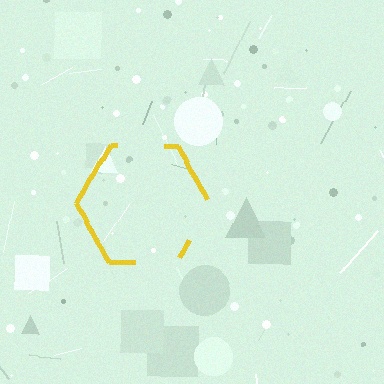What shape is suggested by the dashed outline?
The dashed outline suggests a hexagon.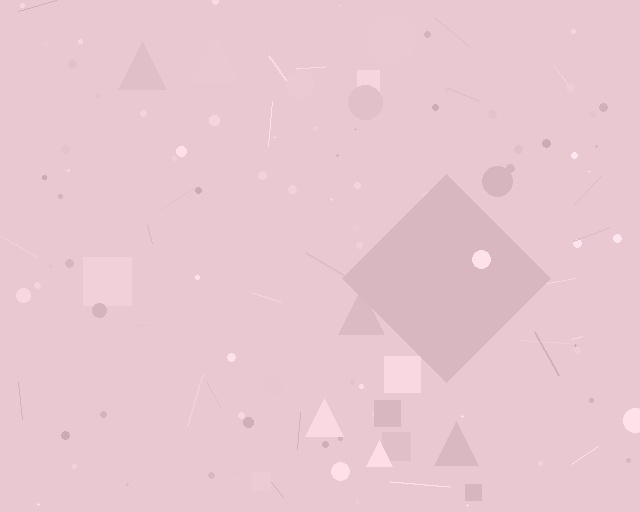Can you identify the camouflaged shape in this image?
The camouflaged shape is a diamond.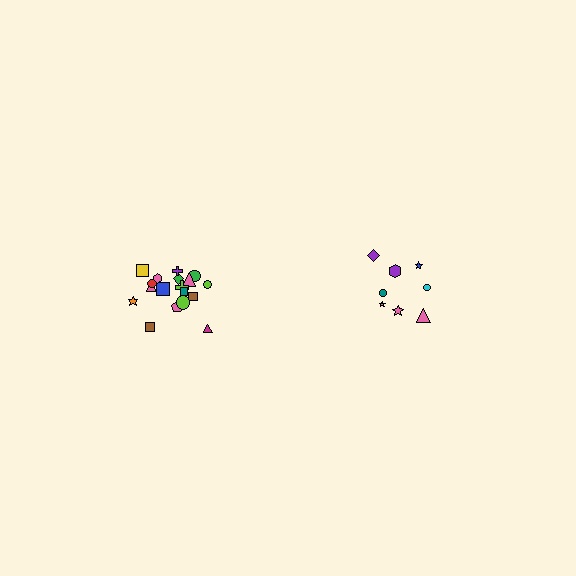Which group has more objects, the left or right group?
The left group.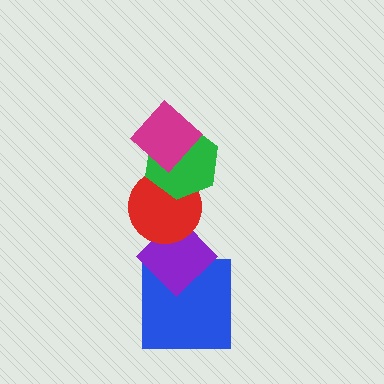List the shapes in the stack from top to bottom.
From top to bottom: the magenta diamond, the green hexagon, the red circle, the purple diamond, the blue square.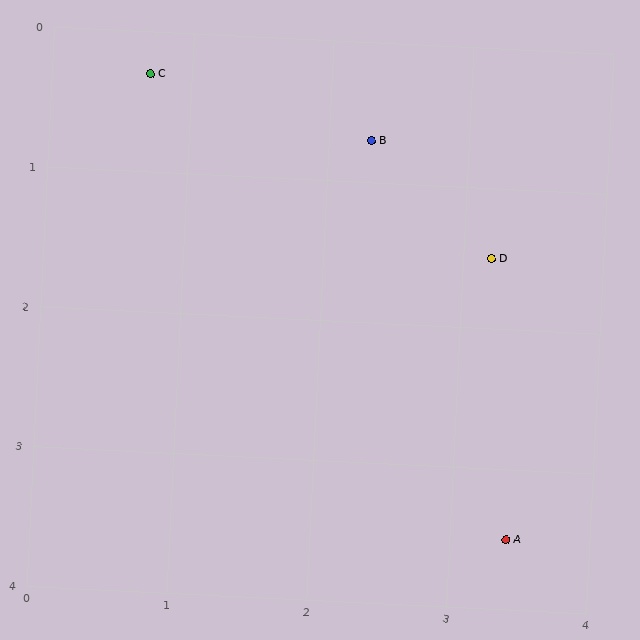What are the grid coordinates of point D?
Point D is at approximately (3.2, 1.5).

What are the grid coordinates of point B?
Point B is at approximately (2.3, 0.7).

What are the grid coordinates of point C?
Point C is at approximately (0.7, 0.3).